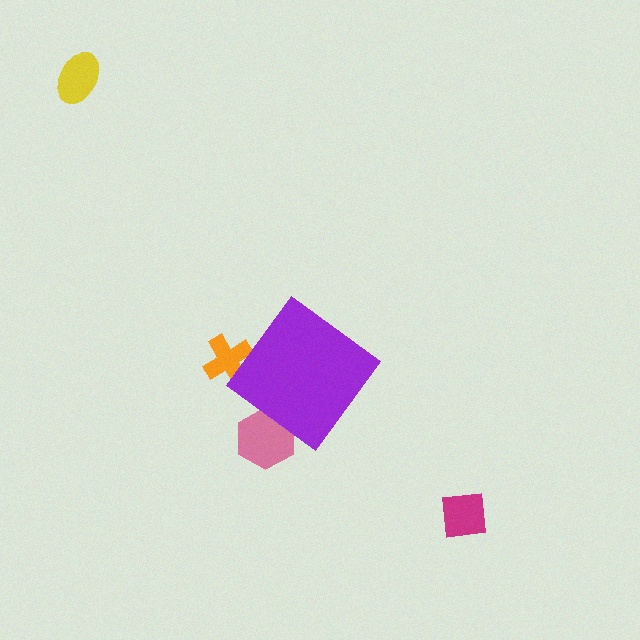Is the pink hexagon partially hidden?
Yes, the pink hexagon is partially hidden behind the purple diamond.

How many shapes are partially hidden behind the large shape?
2 shapes are partially hidden.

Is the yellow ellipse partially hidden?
No, the yellow ellipse is fully visible.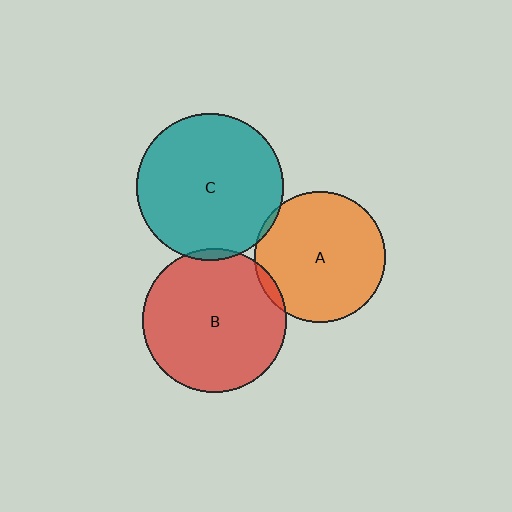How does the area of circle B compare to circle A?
Approximately 1.2 times.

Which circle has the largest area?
Circle C (teal).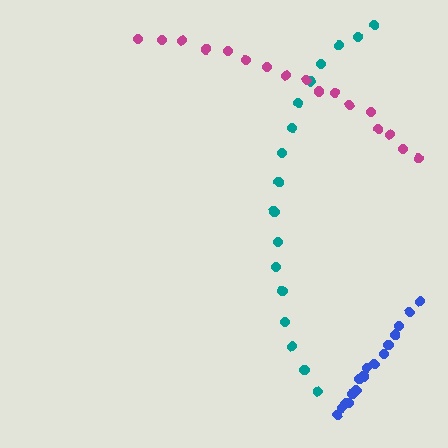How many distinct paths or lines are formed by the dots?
There are 3 distinct paths.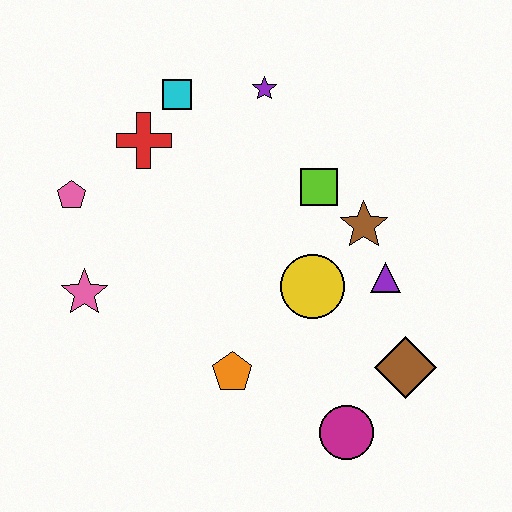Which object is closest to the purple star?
The cyan square is closest to the purple star.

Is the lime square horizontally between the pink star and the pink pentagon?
No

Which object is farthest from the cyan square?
The magenta circle is farthest from the cyan square.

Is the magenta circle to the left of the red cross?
No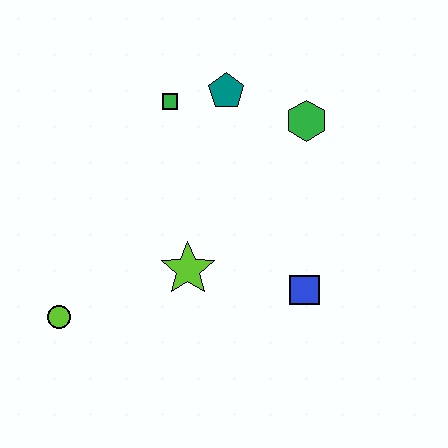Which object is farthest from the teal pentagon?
The lime circle is farthest from the teal pentagon.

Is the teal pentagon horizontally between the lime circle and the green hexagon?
Yes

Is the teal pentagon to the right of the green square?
Yes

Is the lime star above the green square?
No